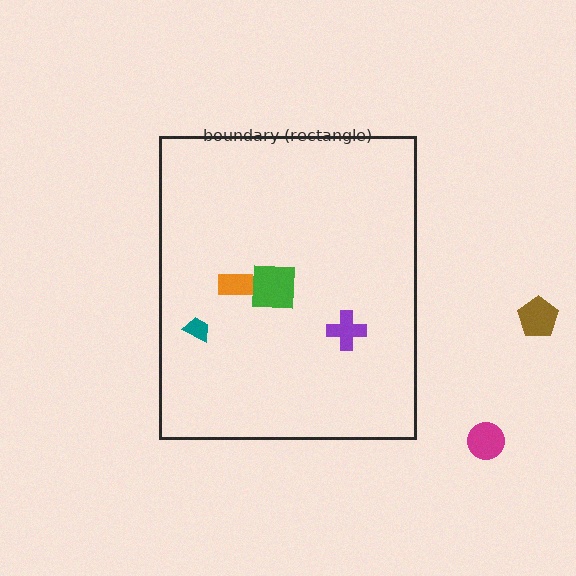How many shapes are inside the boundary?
4 inside, 2 outside.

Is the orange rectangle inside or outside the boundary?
Inside.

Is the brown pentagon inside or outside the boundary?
Outside.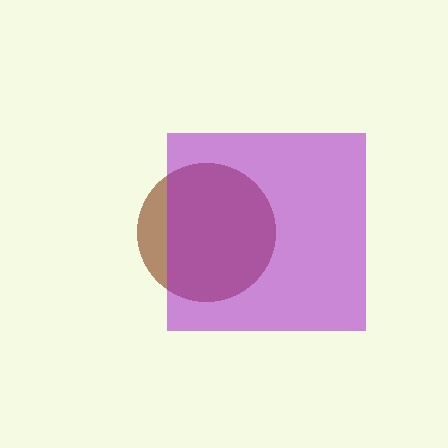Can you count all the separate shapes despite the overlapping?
Yes, there are 2 separate shapes.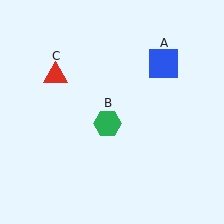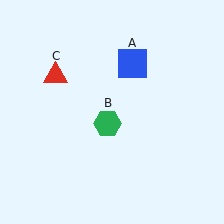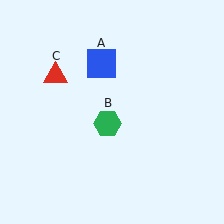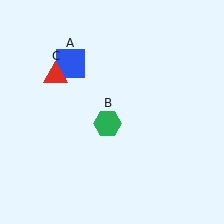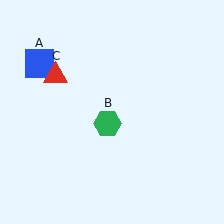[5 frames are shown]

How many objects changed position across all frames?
1 object changed position: blue square (object A).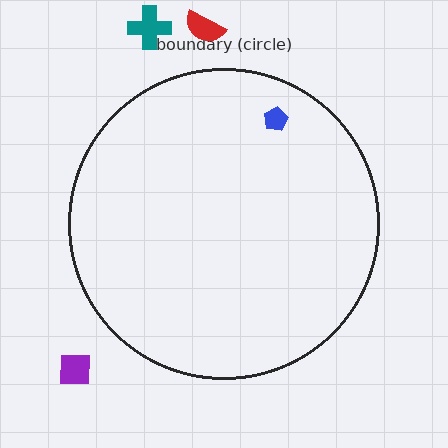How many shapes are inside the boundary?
1 inside, 3 outside.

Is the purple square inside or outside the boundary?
Outside.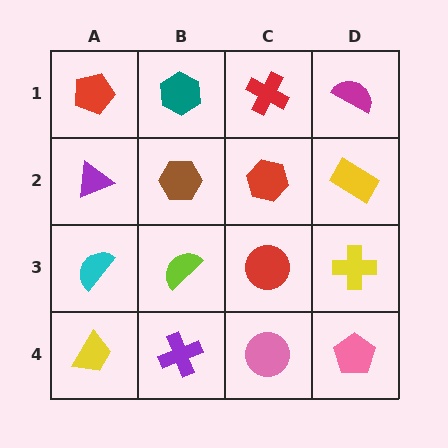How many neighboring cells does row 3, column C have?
4.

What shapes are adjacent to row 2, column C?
A red cross (row 1, column C), a red circle (row 3, column C), a brown hexagon (row 2, column B), a yellow rectangle (row 2, column D).